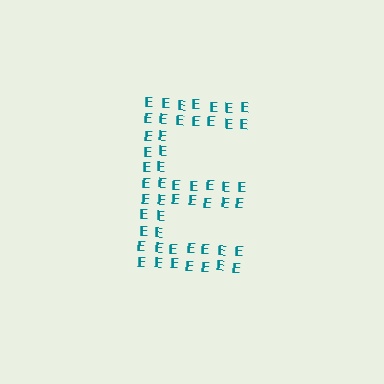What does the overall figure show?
The overall figure shows the letter E.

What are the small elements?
The small elements are letter E's.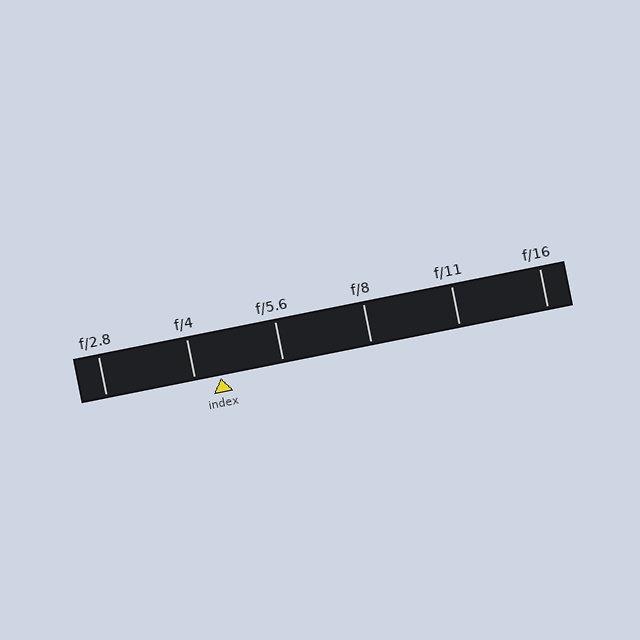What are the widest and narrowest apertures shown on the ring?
The widest aperture shown is f/2.8 and the narrowest is f/16.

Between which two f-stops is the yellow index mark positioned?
The index mark is between f/4 and f/5.6.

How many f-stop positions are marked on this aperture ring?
There are 6 f-stop positions marked.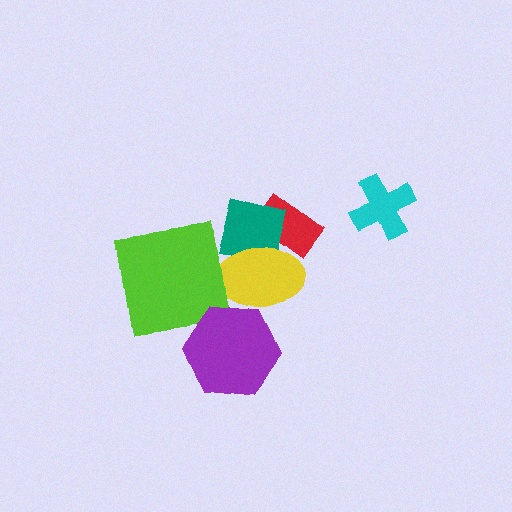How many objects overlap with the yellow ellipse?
3 objects overlap with the yellow ellipse.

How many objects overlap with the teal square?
2 objects overlap with the teal square.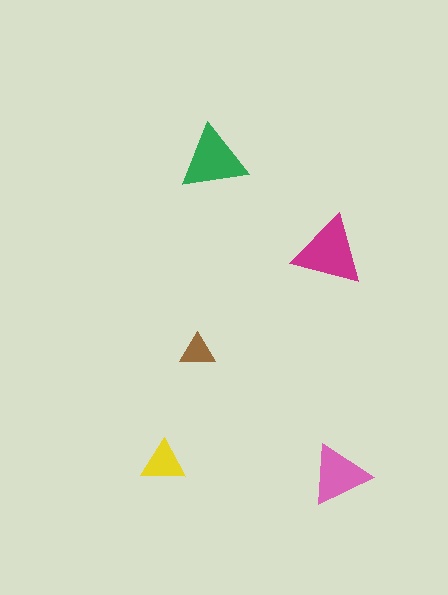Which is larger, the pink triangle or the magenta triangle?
The magenta one.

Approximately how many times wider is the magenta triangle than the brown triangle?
About 2 times wider.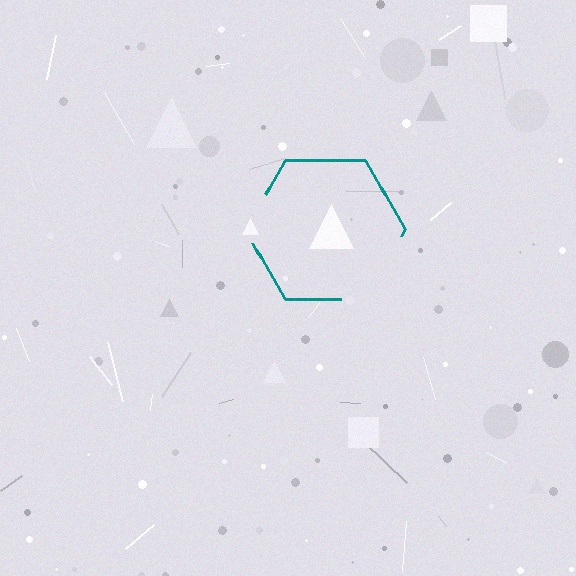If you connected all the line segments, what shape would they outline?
They would outline a hexagon.